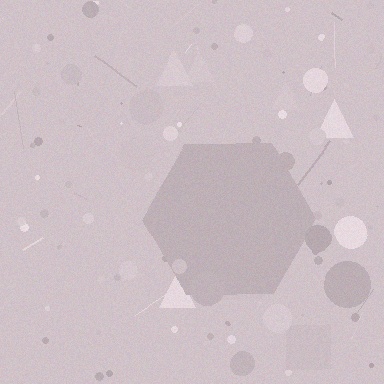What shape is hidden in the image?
A hexagon is hidden in the image.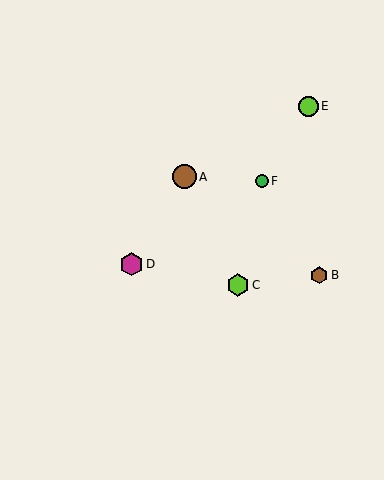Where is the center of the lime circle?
The center of the lime circle is at (308, 106).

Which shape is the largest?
The brown circle (labeled A) is the largest.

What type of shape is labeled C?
Shape C is a lime hexagon.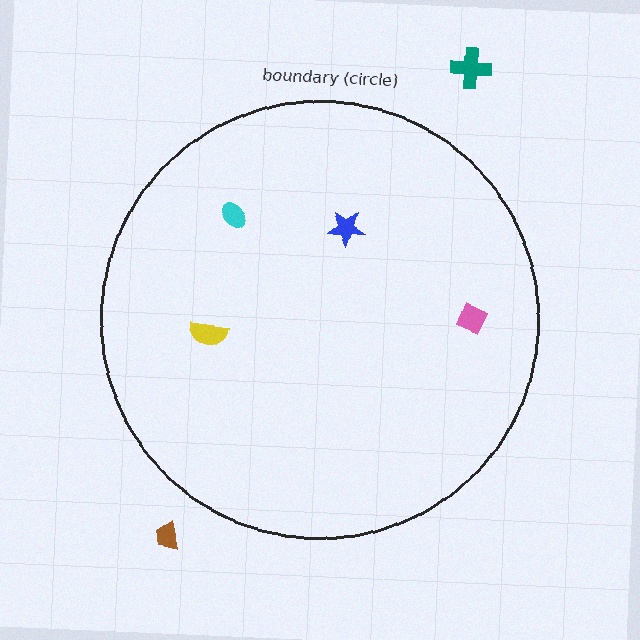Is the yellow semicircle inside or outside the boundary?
Inside.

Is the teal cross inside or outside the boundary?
Outside.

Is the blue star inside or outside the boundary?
Inside.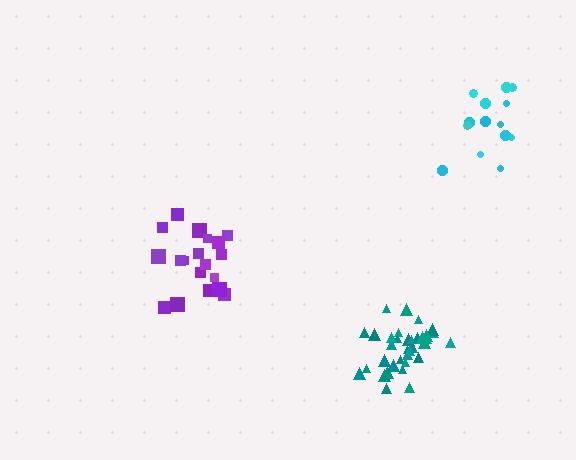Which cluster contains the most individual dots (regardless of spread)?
Teal (35).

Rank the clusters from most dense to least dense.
teal, purple, cyan.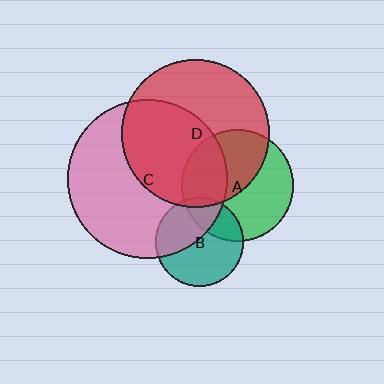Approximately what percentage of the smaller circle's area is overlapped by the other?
Approximately 30%.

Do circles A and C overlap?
Yes.